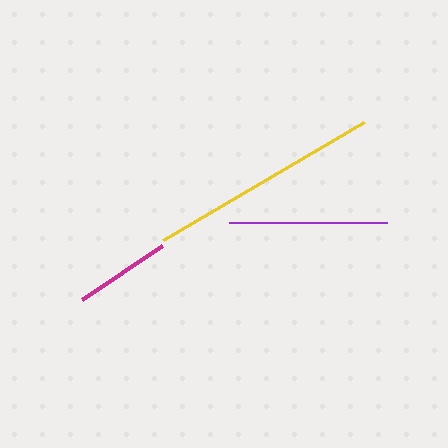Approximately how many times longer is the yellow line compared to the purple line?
The yellow line is approximately 1.5 times the length of the purple line.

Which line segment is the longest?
The yellow line is the longest at approximately 232 pixels.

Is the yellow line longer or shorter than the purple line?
The yellow line is longer than the purple line.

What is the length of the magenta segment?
The magenta segment is approximately 97 pixels long.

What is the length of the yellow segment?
The yellow segment is approximately 232 pixels long.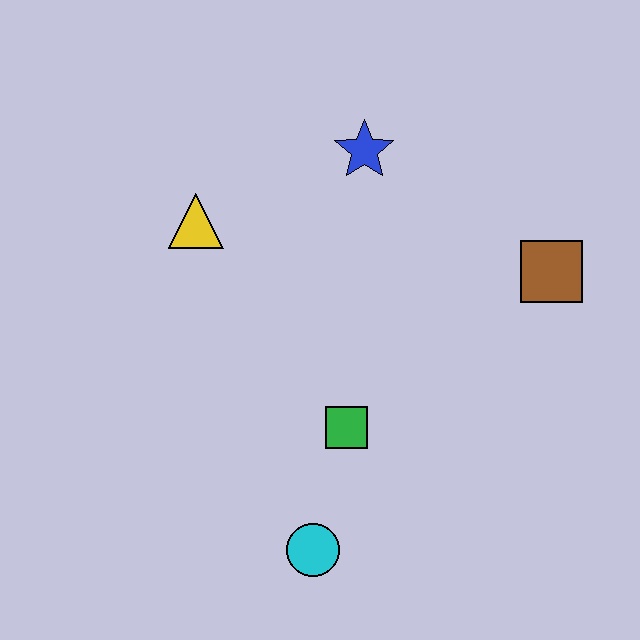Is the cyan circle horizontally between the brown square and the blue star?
No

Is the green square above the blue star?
No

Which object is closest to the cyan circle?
The green square is closest to the cyan circle.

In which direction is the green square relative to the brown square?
The green square is to the left of the brown square.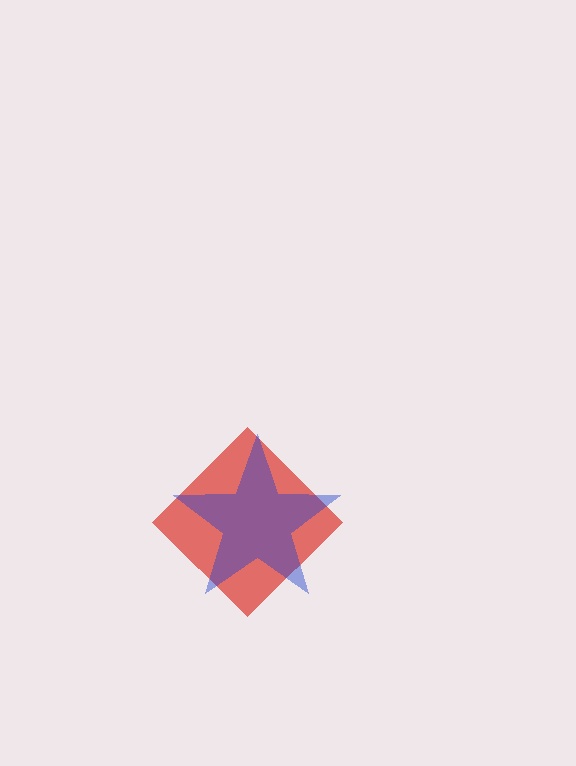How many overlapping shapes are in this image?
There are 2 overlapping shapes in the image.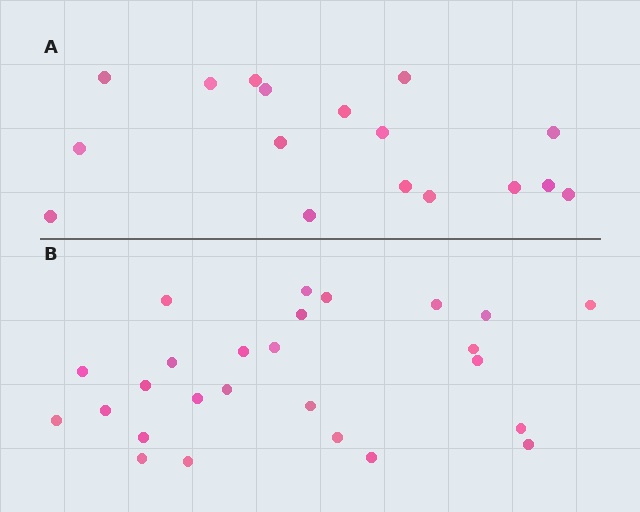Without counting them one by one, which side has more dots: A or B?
Region B (the bottom region) has more dots.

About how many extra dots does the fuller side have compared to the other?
Region B has roughly 8 or so more dots than region A.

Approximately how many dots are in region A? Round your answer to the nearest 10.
About 20 dots. (The exact count is 17, which rounds to 20.)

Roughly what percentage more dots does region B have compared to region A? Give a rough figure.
About 55% more.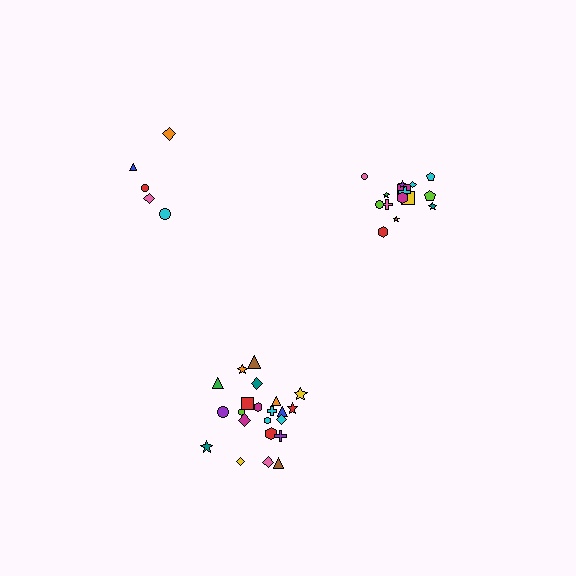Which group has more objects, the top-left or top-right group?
The top-right group.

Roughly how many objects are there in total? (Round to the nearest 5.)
Roughly 40 objects in total.